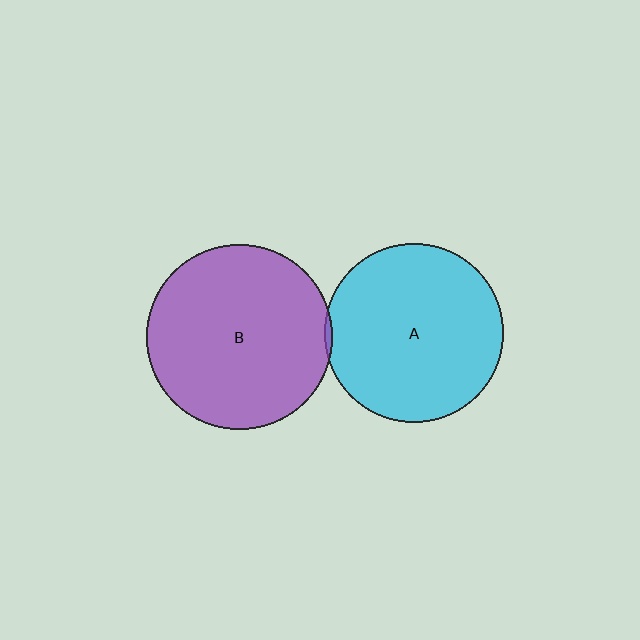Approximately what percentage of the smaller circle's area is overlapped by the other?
Approximately 5%.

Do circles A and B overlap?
Yes.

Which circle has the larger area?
Circle B (purple).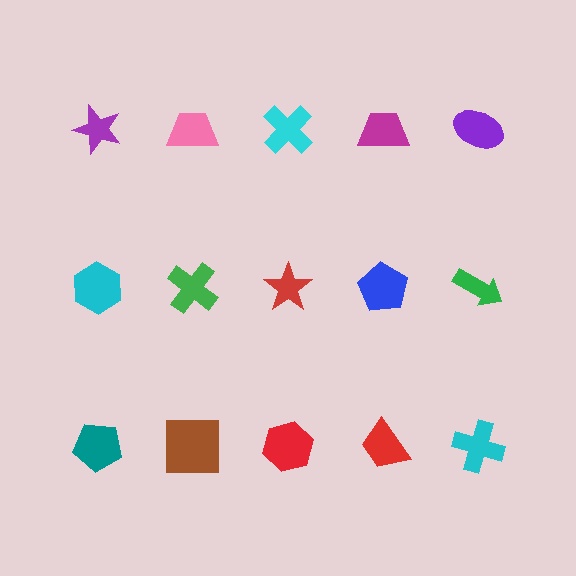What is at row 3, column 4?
A red trapezoid.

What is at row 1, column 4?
A magenta trapezoid.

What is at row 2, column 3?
A red star.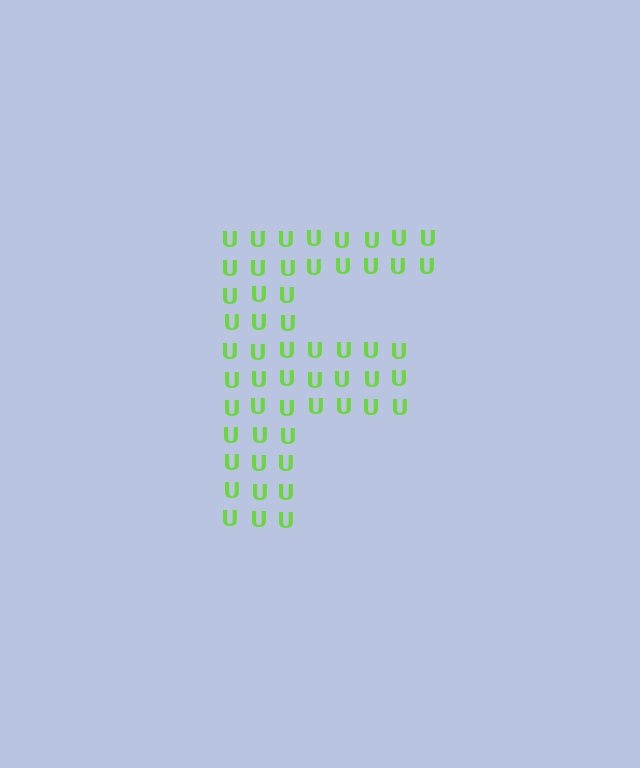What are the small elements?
The small elements are letter U's.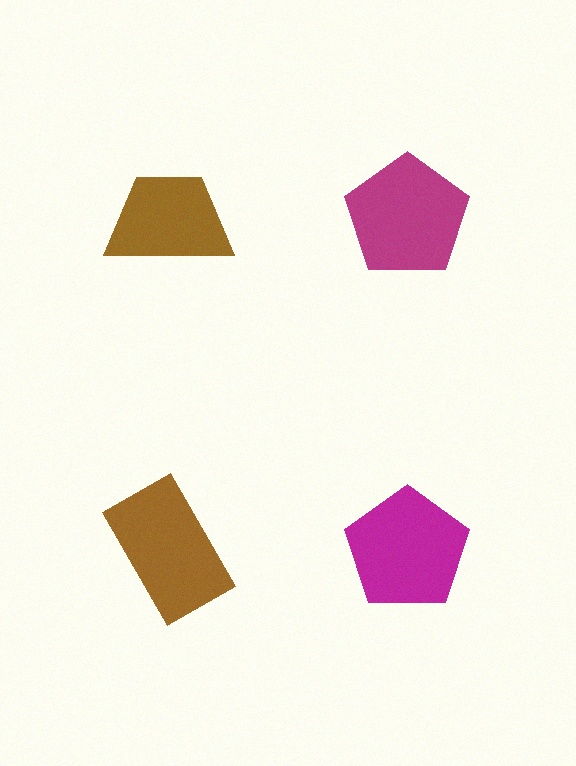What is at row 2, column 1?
A brown rectangle.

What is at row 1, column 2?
A magenta pentagon.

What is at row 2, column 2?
A magenta pentagon.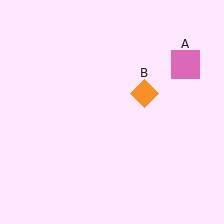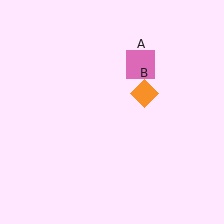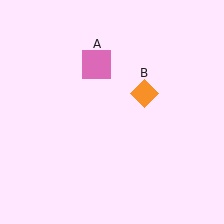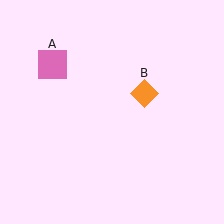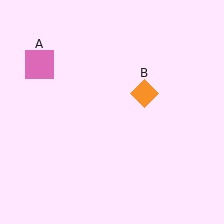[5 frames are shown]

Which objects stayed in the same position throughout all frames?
Orange diamond (object B) remained stationary.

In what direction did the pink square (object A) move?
The pink square (object A) moved left.